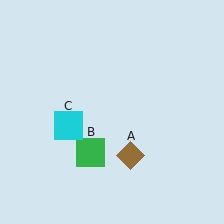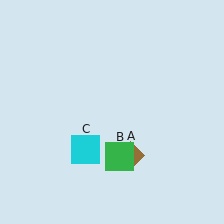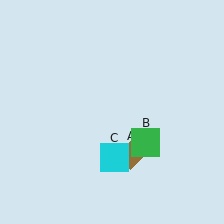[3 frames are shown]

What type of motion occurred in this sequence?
The green square (object B), cyan square (object C) rotated counterclockwise around the center of the scene.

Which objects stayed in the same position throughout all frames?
Brown diamond (object A) remained stationary.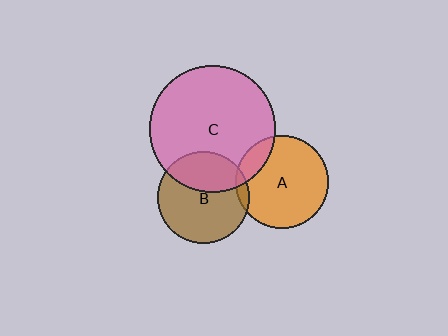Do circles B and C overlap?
Yes.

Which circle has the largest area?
Circle C (pink).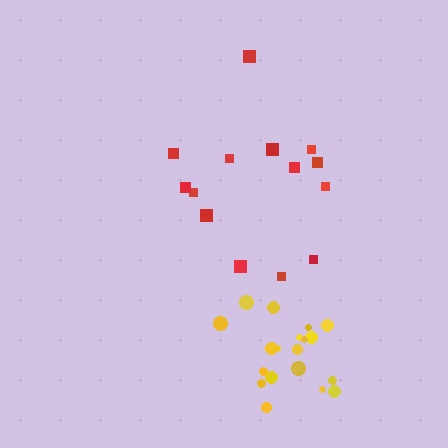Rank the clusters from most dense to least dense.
yellow, red.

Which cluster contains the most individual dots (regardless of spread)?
Yellow (19).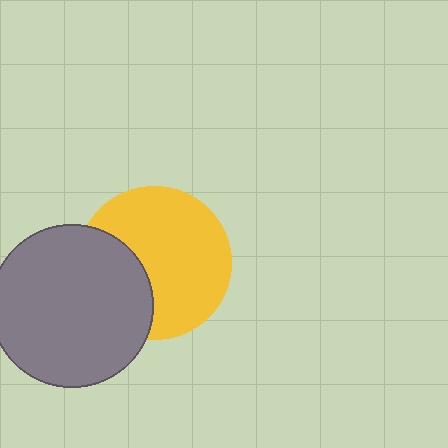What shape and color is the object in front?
The object in front is a gray circle.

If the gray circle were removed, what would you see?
You would see the complete yellow circle.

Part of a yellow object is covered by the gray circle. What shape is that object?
It is a circle.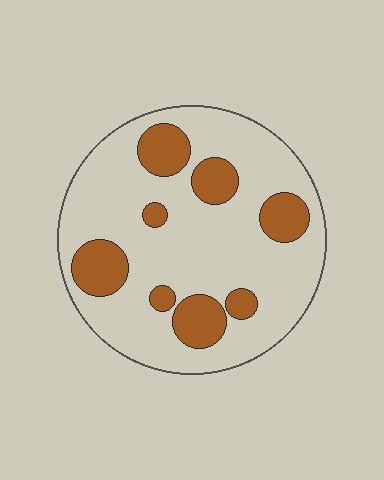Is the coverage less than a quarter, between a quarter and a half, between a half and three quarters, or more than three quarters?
Less than a quarter.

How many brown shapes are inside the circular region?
8.